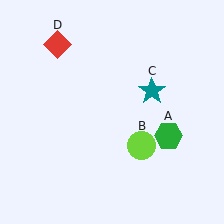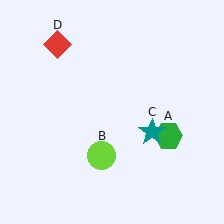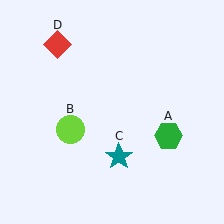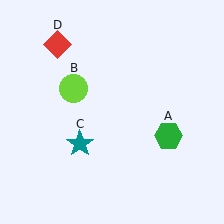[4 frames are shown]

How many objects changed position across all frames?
2 objects changed position: lime circle (object B), teal star (object C).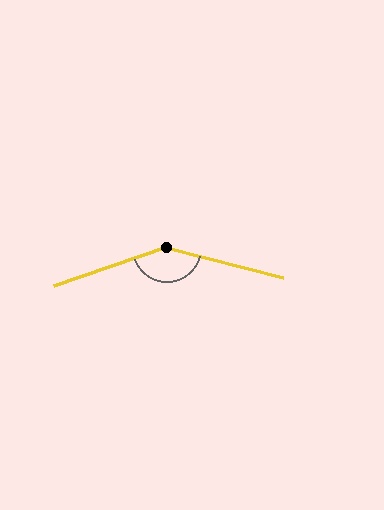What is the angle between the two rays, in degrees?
Approximately 147 degrees.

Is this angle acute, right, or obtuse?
It is obtuse.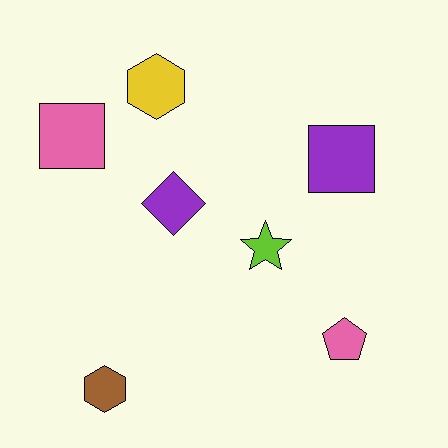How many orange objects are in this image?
There are no orange objects.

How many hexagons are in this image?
There are 2 hexagons.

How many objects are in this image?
There are 7 objects.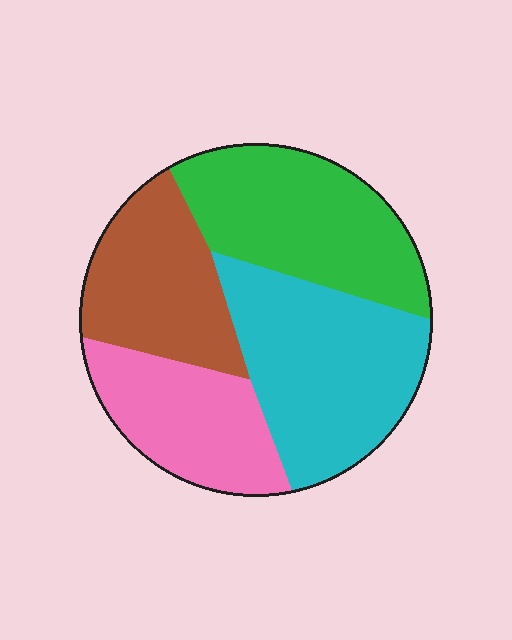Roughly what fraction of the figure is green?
Green takes up about one quarter (1/4) of the figure.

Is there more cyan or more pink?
Cyan.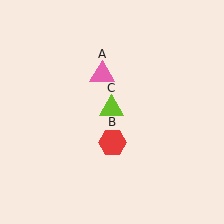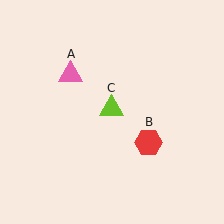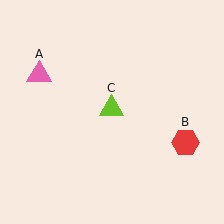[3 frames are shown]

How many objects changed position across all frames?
2 objects changed position: pink triangle (object A), red hexagon (object B).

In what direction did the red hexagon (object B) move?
The red hexagon (object B) moved right.